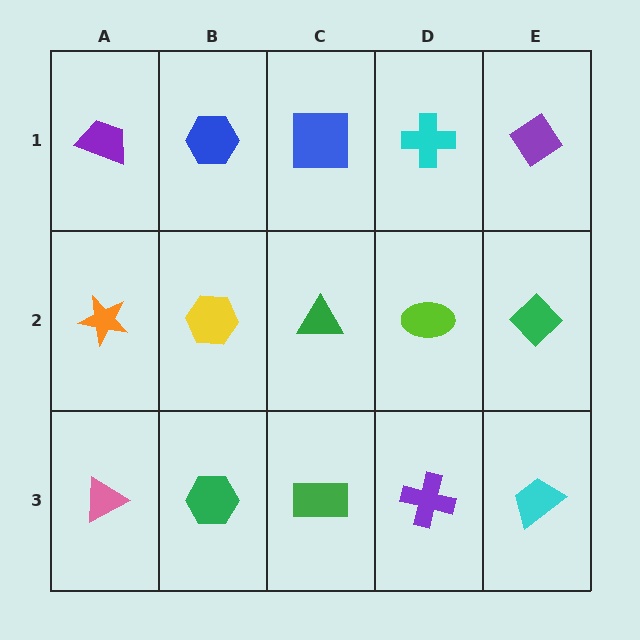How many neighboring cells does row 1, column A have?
2.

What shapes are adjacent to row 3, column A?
An orange star (row 2, column A), a green hexagon (row 3, column B).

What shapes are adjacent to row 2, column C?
A blue square (row 1, column C), a green rectangle (row 3, column C), a yellow hexagon (row 2, column B), a lime ellipse (row 2, column D).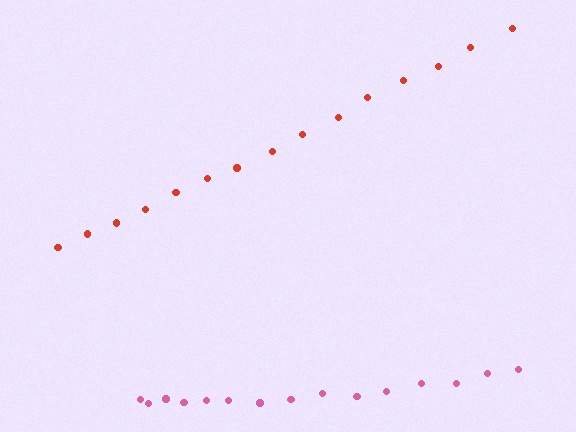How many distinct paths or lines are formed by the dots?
There are 2 distinct paths.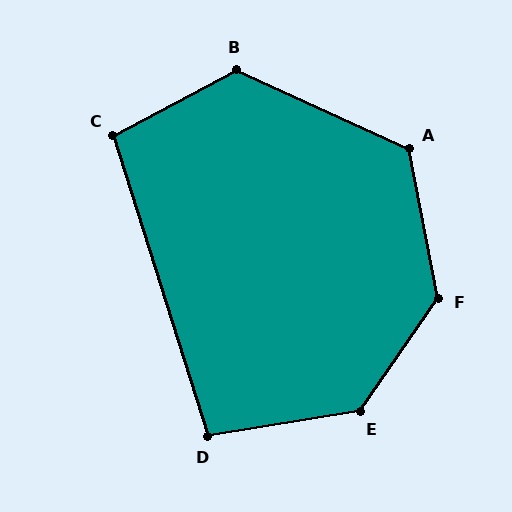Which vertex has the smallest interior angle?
D, at approximately 98 degrees.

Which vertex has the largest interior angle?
F, at approximately 134 degrees.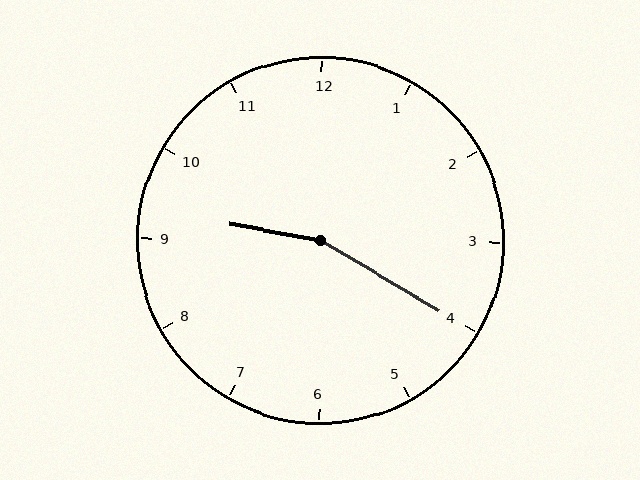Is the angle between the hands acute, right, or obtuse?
It is obtuse.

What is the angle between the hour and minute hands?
Approximately 160 degrees.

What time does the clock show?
9:20.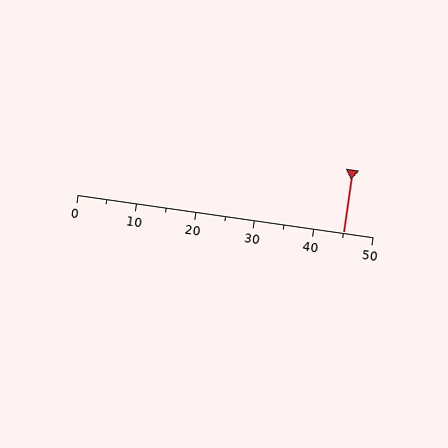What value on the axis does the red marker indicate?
The marker indicates approximately 45.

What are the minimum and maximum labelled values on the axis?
The axis runs from 0 to 50.